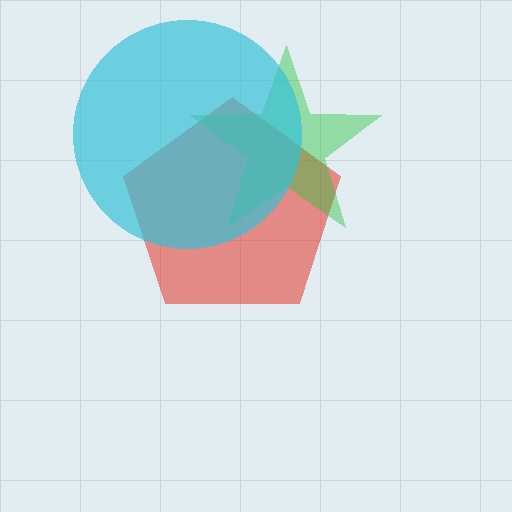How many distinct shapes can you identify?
There are 3 distinct shapes: a red pentagon, a green star, a cyan circle.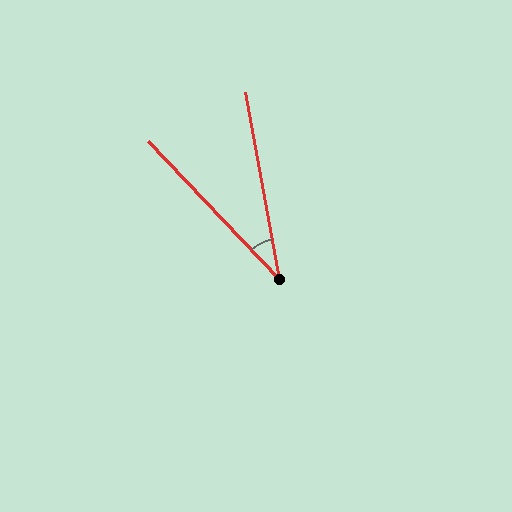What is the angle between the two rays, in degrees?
Approximately 33 degrees.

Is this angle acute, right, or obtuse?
It is acute.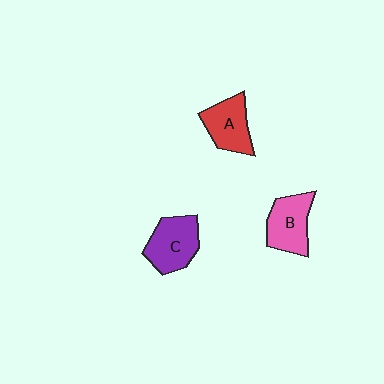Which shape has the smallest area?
Shape A (red).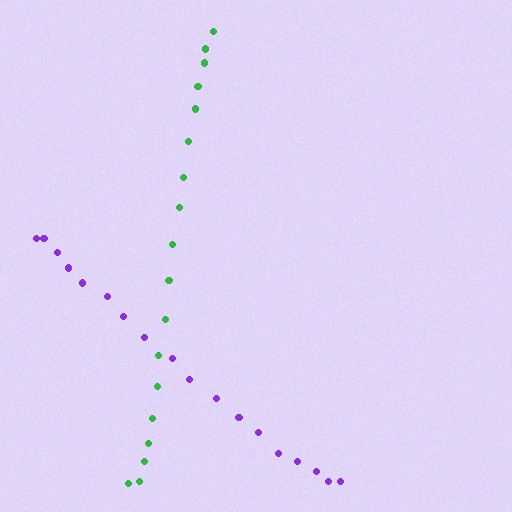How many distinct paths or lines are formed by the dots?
There are 2 distinct paths.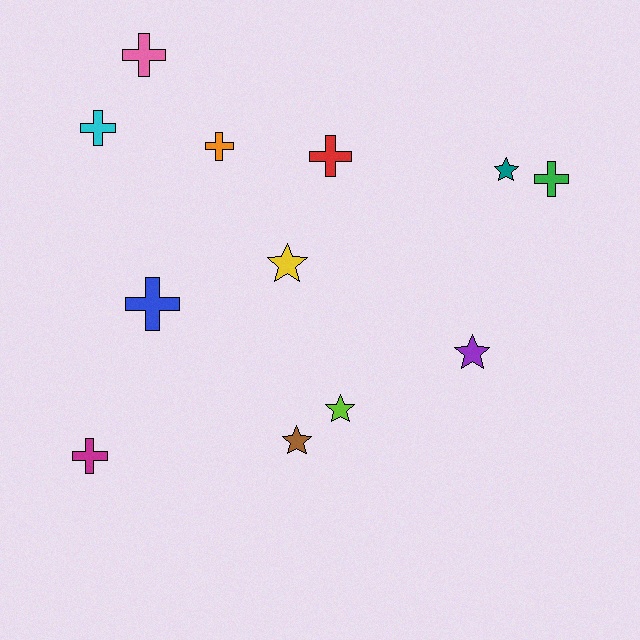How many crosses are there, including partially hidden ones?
There are 7 crosses.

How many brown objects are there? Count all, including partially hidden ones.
There is 1 brown object.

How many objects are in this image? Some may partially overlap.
There are 12 objects.